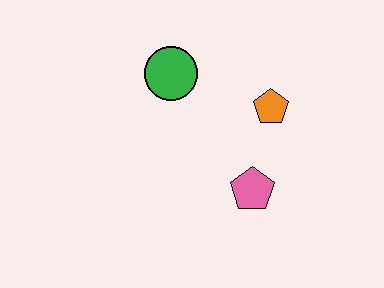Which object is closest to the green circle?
The orange pentagon is closest to the green circle.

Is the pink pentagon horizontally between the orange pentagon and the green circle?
Yes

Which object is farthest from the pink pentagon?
The green circle is farthest from the pink pentagon.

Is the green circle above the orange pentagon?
Yes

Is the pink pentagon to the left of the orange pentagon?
Yes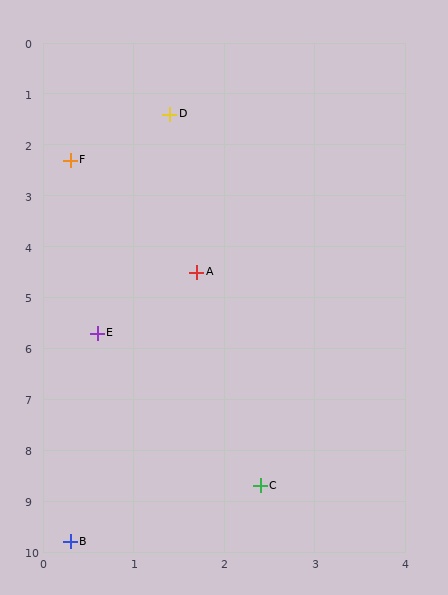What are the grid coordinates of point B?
Point B is at approximately (0.3, 9.8).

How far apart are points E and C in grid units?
Points E and C are about 3.5 grid units apart.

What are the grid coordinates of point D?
Point D is at approximately (1.4, 1.4).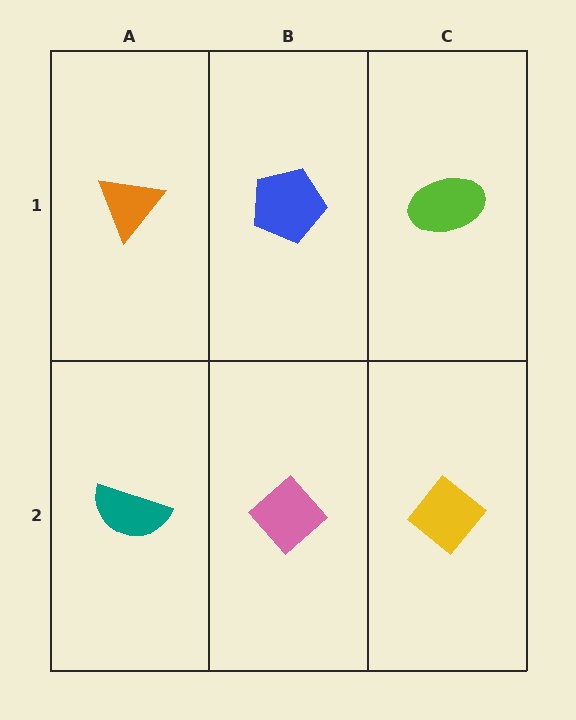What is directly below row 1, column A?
A teal semicircle.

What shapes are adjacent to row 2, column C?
A lime ellipse (row 1, column C), a pink diamond (row 2, column B).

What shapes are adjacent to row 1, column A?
A teal semicircle (row 2, column A), a blue pentagon (row 1, column B).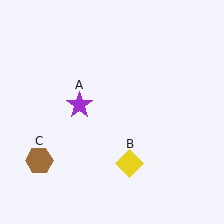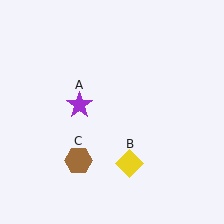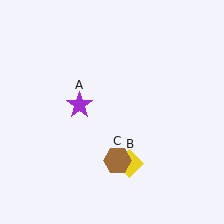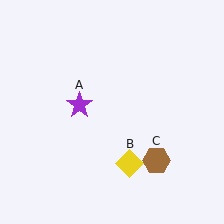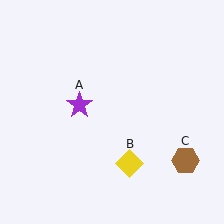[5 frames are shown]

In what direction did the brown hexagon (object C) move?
The brown hexagon (object C) moved right.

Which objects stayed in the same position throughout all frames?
Purple star (object A) and yellow diamond (object B) remained stationary.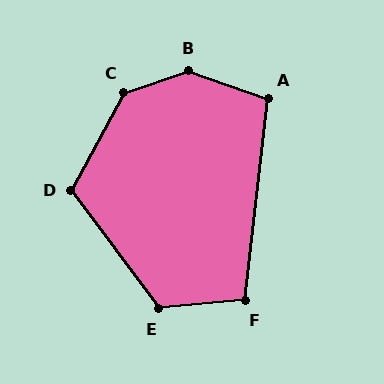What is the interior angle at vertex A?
Approximately 102 degrees (obtuse).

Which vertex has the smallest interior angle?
F, at approximately 102 degrees.